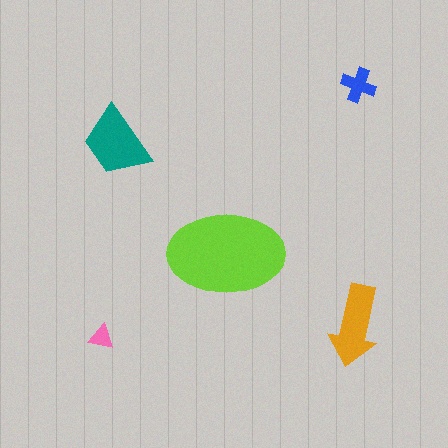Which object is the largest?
The lime ellipse.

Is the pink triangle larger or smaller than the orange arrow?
Smaller.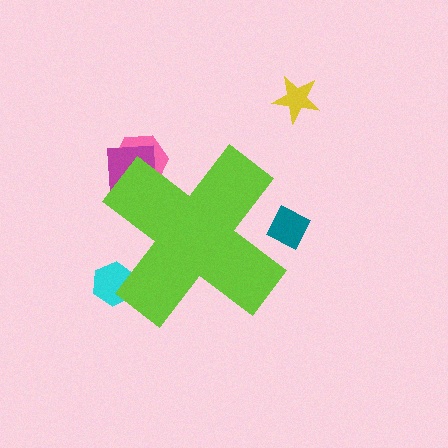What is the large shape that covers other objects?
A lime cross.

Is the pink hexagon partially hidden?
Yes, the pink hexagon is partially hidden behind the lime cross.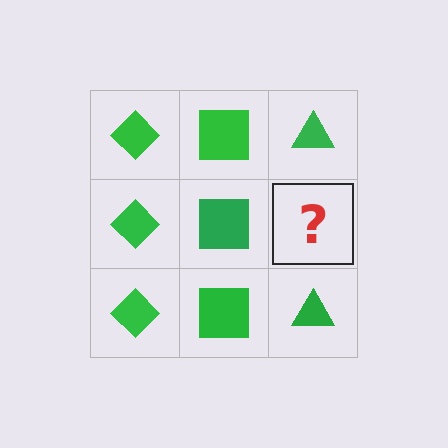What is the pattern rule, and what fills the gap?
The rule is that each column has a consistent shape. The gap should be filled with a green triangle.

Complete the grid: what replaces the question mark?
The question mark should be replaced with a green triangle.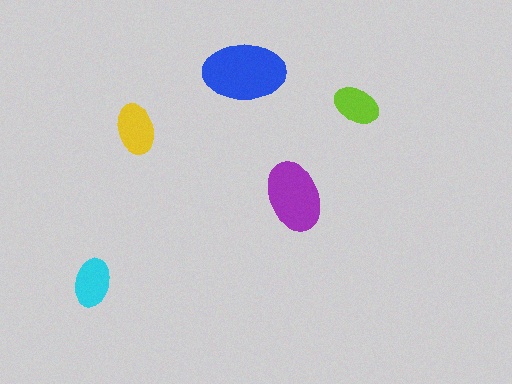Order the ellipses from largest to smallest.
the blue one, the purple one, the yellow one, the cyan one, the lime one.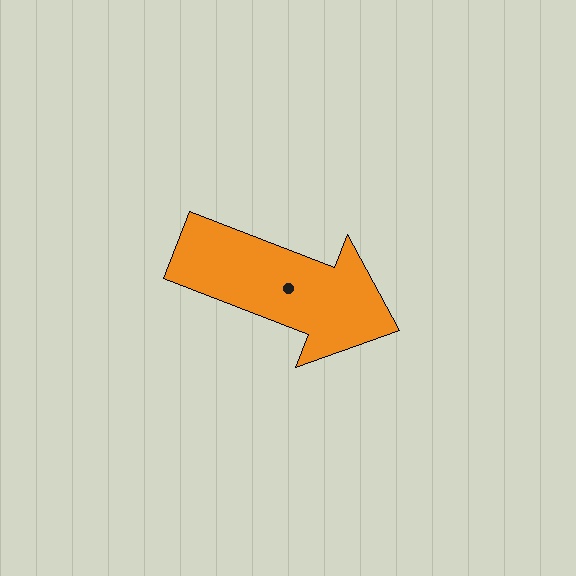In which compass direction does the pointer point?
East.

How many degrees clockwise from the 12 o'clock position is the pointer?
Approximately 111 degrees.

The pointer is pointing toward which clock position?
Roughly 4 o'clock.